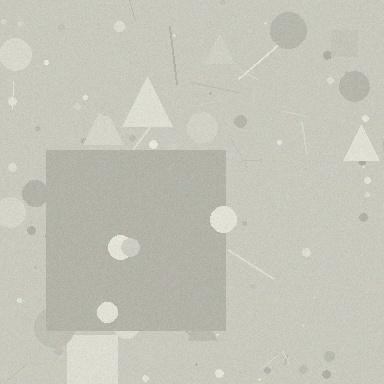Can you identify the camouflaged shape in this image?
The camouflaged shape is a square.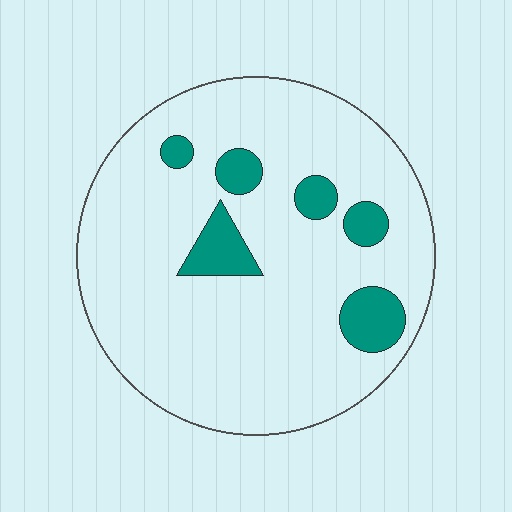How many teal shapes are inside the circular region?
6.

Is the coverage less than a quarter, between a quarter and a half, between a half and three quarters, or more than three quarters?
Less than a quarter.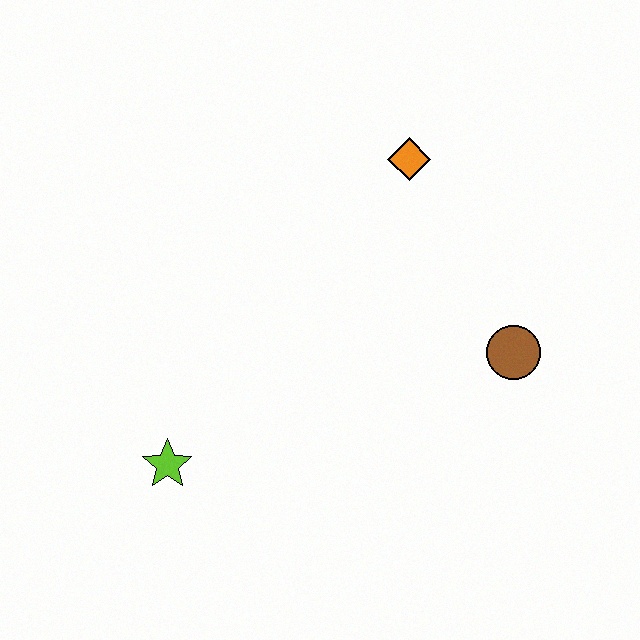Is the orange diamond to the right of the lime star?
Yes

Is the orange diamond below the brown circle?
No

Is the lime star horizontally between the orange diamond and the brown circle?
No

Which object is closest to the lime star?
The brown circle is closest to the lime star.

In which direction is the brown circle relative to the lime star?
The brown circle is to the right of the lime star.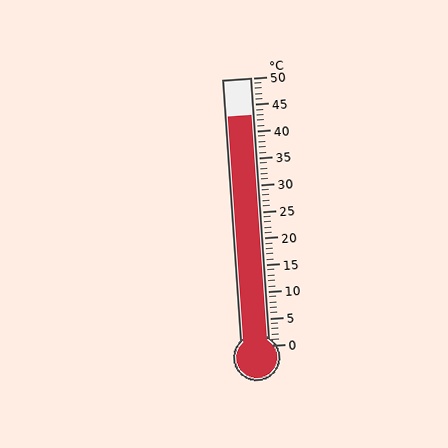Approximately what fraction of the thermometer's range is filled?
The thermometer is filled to approximately 85% of its range.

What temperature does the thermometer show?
The thermometer shows approximately 43°C.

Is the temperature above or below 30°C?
The temperature is above 30°C.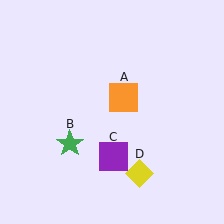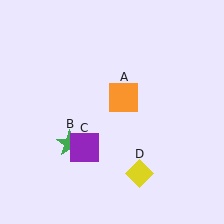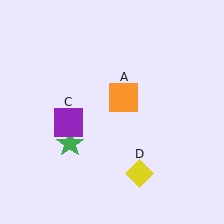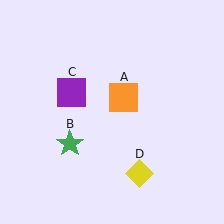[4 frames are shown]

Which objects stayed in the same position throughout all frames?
Orange square (object A) and green star (object B) and yellow diamond (object D) remained stationary.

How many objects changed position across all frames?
1 object changed position: purple square (object C).